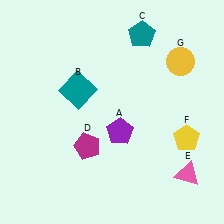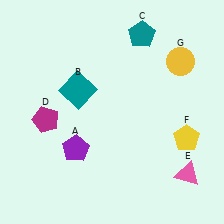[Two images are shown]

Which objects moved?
The objects that moved are: the purple pentagon (A), the magenta pentagon (D).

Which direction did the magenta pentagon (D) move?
The magenta pentagon (D) moved left.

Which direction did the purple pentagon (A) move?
The purple pentagon (A) moved left.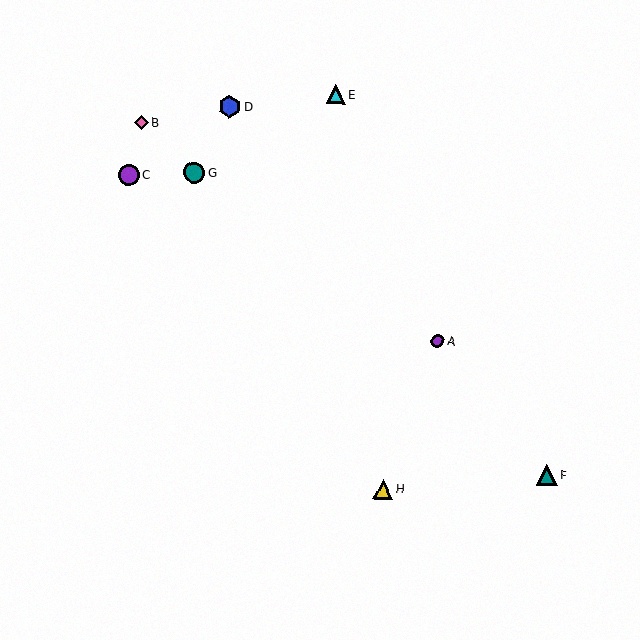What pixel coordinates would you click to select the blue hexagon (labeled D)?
Click at (230, 107) to select the blue hexagon D.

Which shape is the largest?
The blue hexagon (labeled D) is the largest.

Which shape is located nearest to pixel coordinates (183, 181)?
The teal circle (labeled G) at (194, 172) is nearest to that location.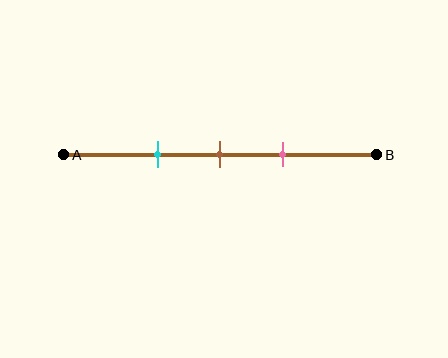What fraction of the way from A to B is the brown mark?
The brown mark is approximately 50% (0.5) of the way from A to B.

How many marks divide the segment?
There are 3 marks dividing the segment.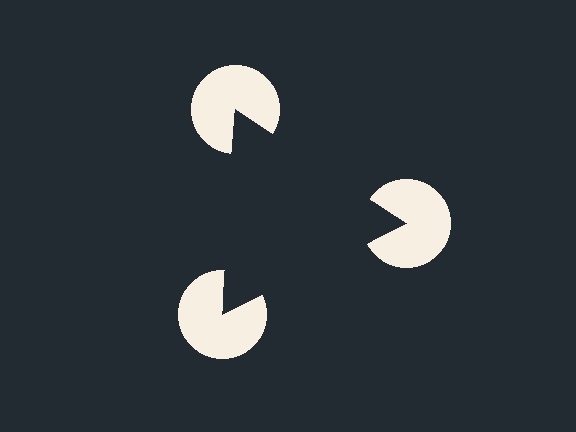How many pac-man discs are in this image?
There are 3 — one at each vertex of the illusory triangle.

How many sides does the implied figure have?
3 sides.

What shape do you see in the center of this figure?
An illusory triangle — its edges are inferred from the aligned wedge cuts in the pac-man discs, not physically drawn.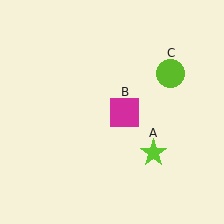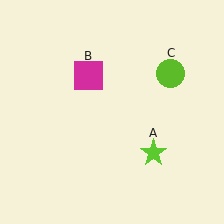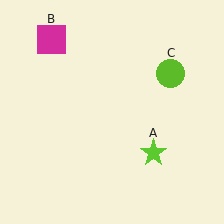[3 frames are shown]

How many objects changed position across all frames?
1 object changed position: magenta square (object B).